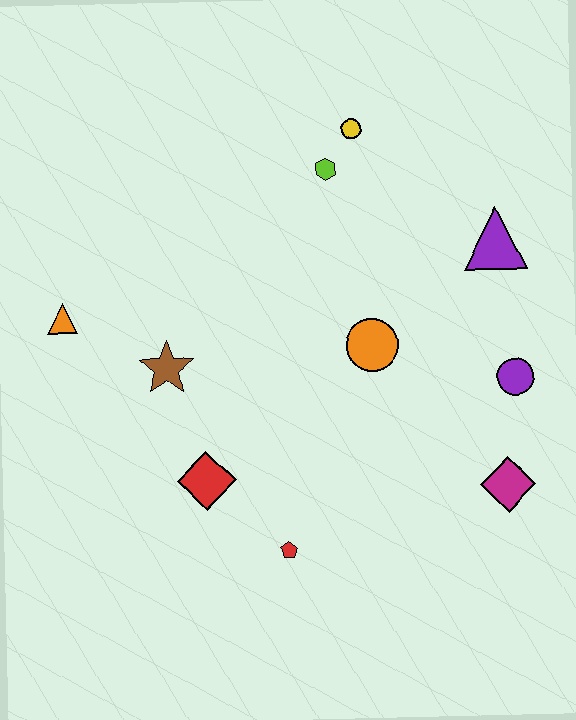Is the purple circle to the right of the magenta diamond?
Yes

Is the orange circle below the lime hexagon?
Yes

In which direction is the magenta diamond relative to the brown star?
The magenta diamond is to the right of the brown star.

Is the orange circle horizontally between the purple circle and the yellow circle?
Yes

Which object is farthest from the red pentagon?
The yellow circle is farthest from the red pentagon.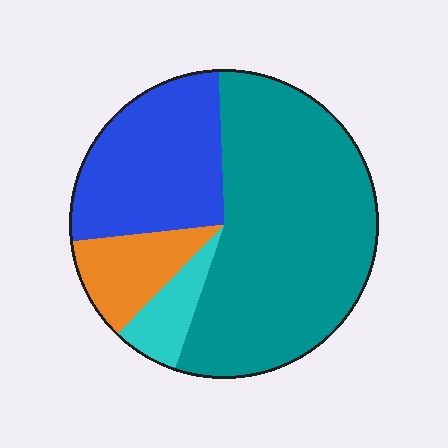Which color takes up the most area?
Teal, at roughly 55%.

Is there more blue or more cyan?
Blue.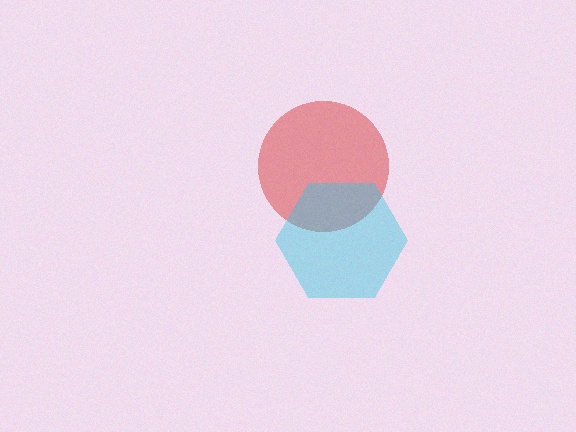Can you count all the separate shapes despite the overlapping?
Yes, there are 2 separate shapes.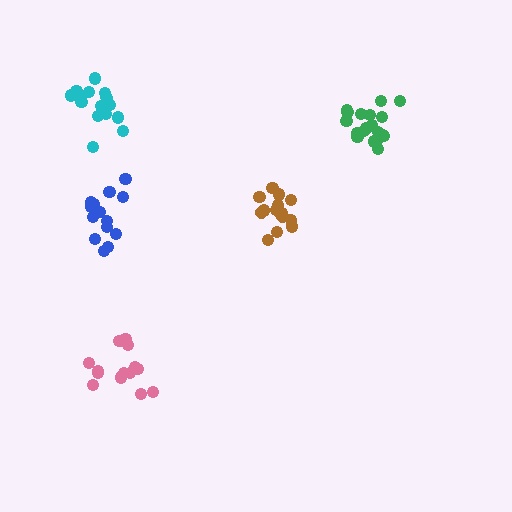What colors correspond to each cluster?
The clusters are colored: green, brown, cyan, pink, blue.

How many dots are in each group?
Group 1: 20 dots, Group 2: 15 dots, Group 3: 19 dots, Group 4: 14 dots, Group 5: 14 dots (82 total).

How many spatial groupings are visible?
There are 5 spatial groupings.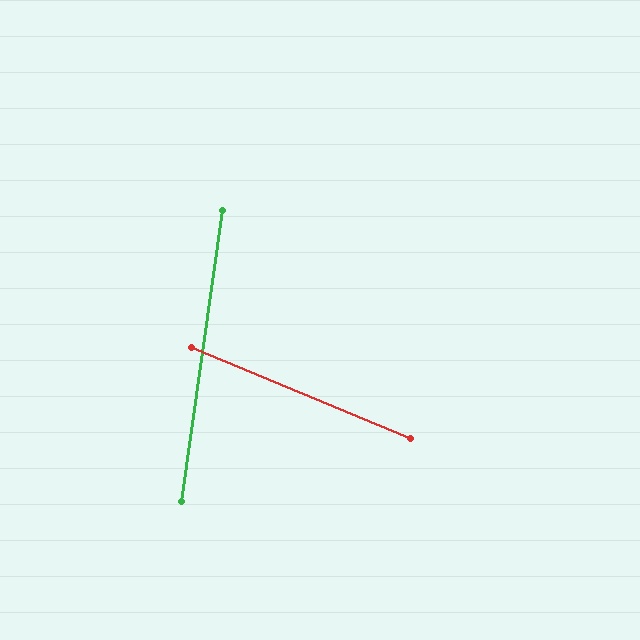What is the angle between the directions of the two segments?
Approximately 75 degrees.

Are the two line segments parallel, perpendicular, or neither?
Neither parallel nor perpendicular — they differ by about 75°.